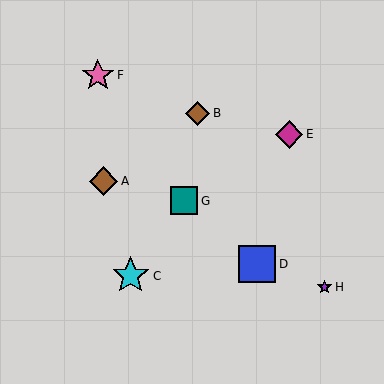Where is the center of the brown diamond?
The center of the brown diamond is at (198, 113).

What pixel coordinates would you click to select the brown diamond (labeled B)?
Click at (198, 113) to select the brown diamond B.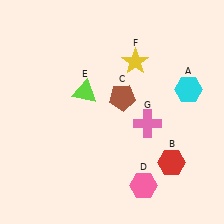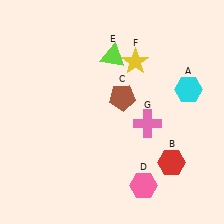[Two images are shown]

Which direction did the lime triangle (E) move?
The lime triangle (E) moved up.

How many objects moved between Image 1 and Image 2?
1 object moved between the two images.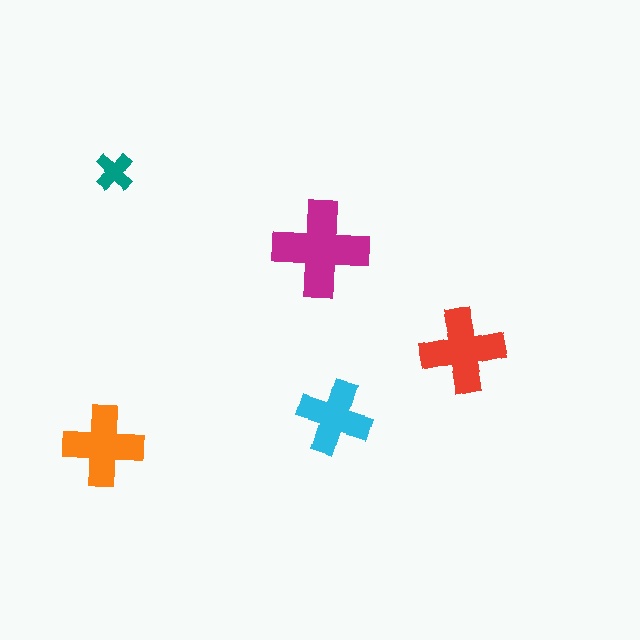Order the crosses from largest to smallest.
the magenta one, the red one, the orange one, the cyan one, the teal one.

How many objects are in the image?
There are 5 objects in the image.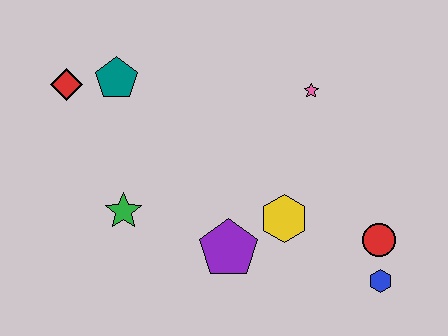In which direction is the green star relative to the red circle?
The green star is to the left of the red circle.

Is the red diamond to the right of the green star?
No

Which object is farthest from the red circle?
The red diamond is farthest from the red circle.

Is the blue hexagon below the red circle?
Yes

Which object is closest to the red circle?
The blue hexagon is closest to the red circle.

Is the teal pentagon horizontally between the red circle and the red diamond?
Yes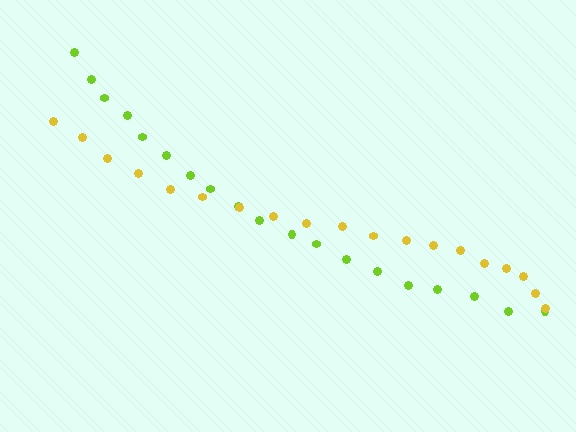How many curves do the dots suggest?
There are 2 distinct paths.